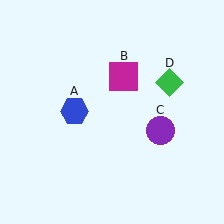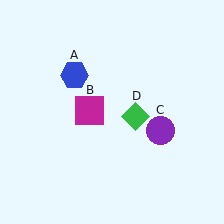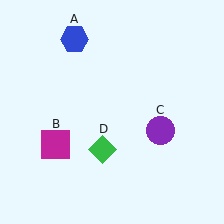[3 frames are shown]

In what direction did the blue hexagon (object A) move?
The blue hexagon (object A) moved up.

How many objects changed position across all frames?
3 objects changed position: blue hexagon (object A), magenta square (object B), green diamond (object D).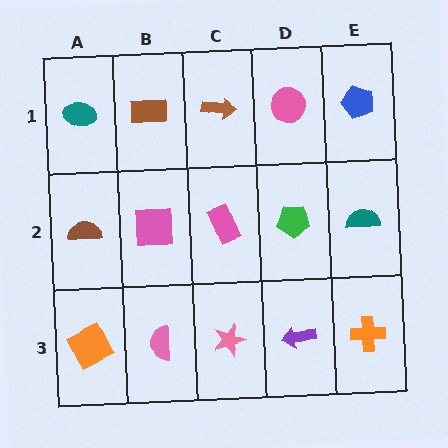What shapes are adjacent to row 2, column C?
A brown arrow (row 1, column C), a pink star (row 3, column C), a pink square (row 2, column B), a green pentagon (row 2, column D).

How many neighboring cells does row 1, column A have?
2.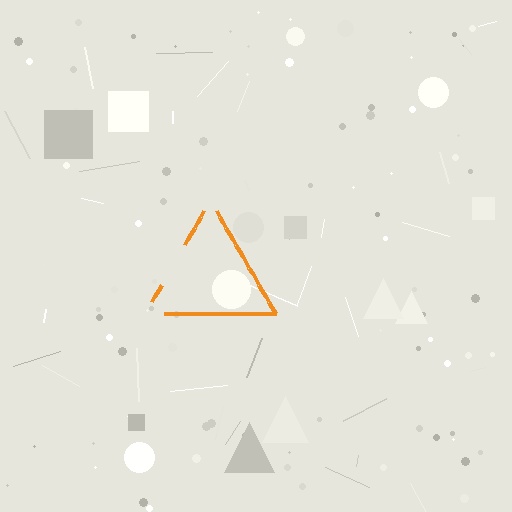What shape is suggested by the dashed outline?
The dashed outline suggests a triangle.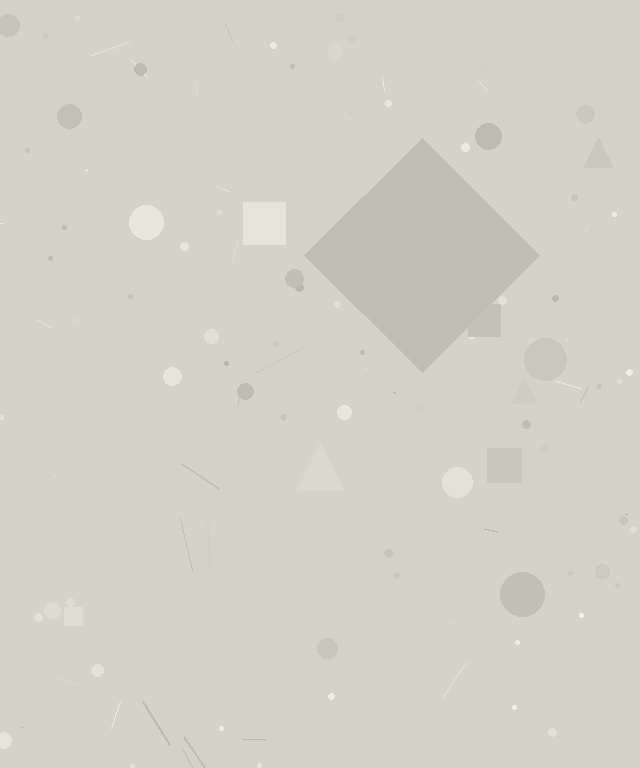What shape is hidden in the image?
A diamond is hidden in the image.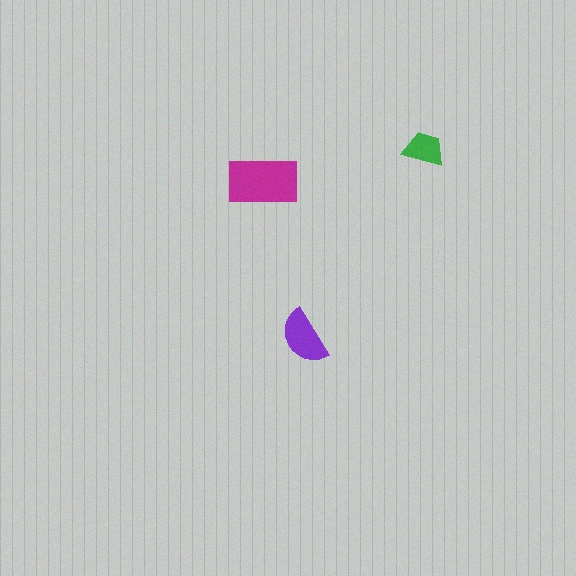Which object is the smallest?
The green trapezoid.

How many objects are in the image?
There are 3 objects in the image.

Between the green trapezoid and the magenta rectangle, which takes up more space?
The magenta rectangle.